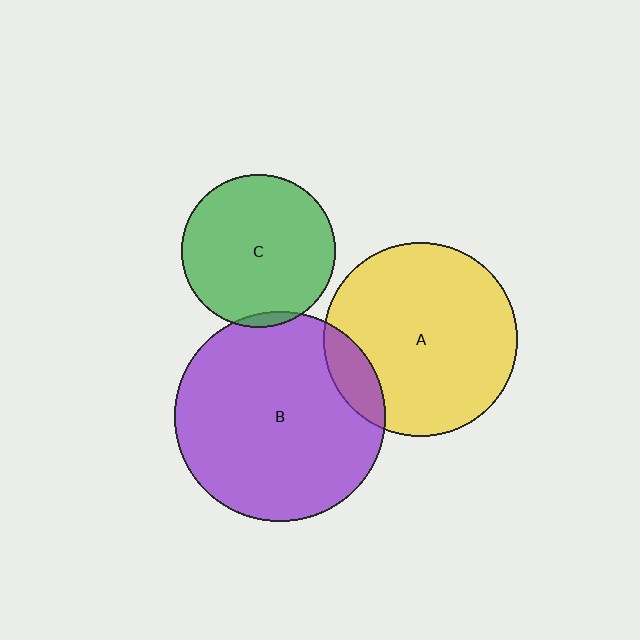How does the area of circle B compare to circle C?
Approximately 1.9 times.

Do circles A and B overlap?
Yes.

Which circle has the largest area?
Circle B (purple).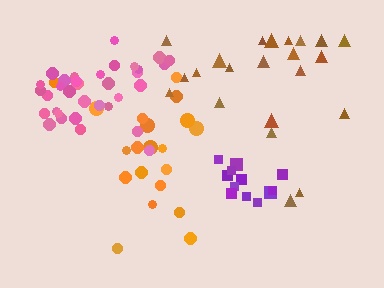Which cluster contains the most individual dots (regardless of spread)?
Pink (34).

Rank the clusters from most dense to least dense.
pink, purple, orange, brown.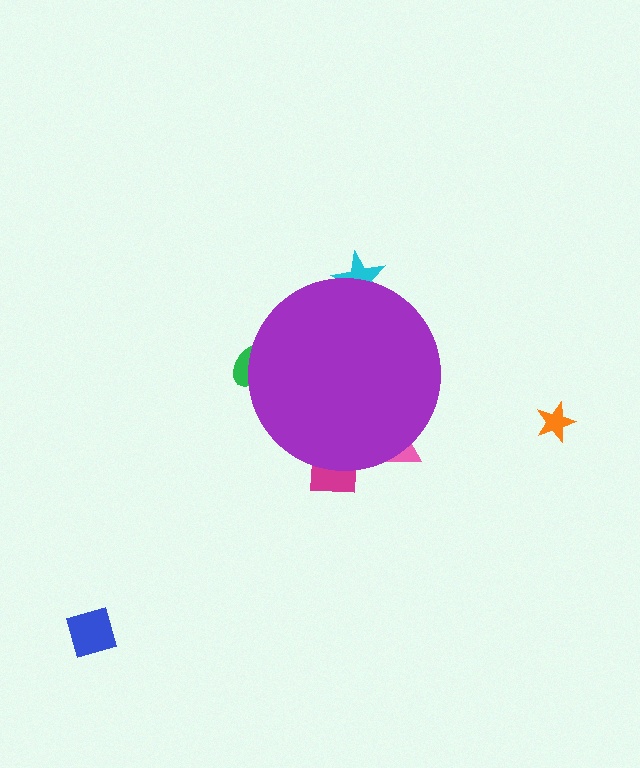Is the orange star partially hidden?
No, the orange star is fully visible.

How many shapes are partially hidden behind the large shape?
4 shapes are partially hidden.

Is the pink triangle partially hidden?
Yes, the pink triangle is partially hidden behind the purple circle.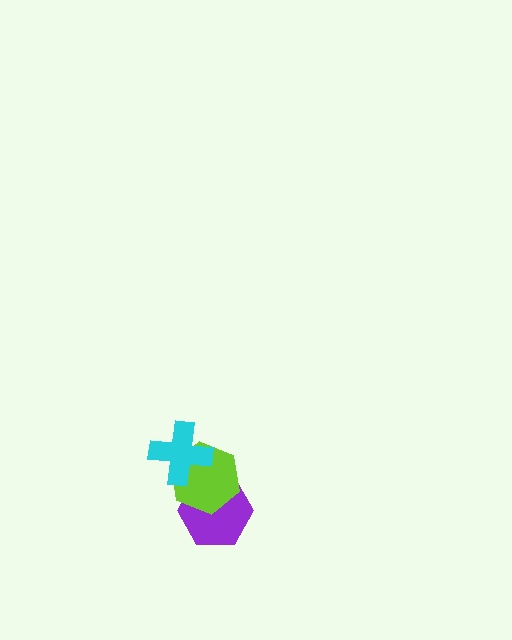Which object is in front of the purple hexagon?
The lime hexagon is in front of the purple hexagon.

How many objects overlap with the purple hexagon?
1 object overlaps with the purple hexagon.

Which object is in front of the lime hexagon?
The cyan cross is in front of the lime hexagon.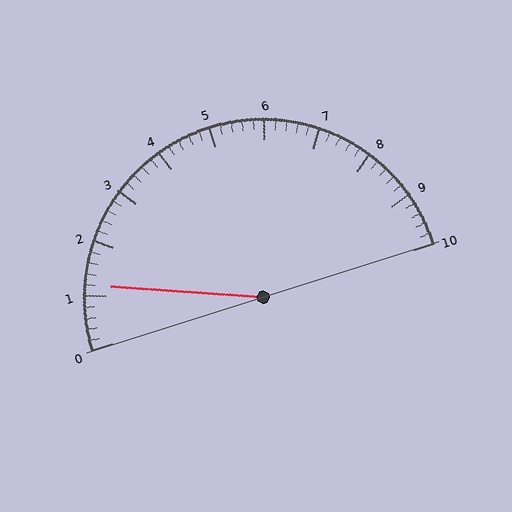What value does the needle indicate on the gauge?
The needle indicates approximately 1.2.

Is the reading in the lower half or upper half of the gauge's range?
The reading is in the lower half of the range (0 to 10).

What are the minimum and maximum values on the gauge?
The gauge ranges from 0 to 10.